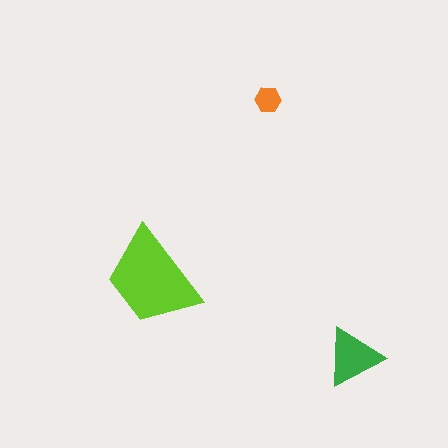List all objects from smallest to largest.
The orange hexagon, the green triangle, the lime trapezoid.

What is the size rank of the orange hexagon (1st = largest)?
3rd.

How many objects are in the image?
There are 3 objects in the image.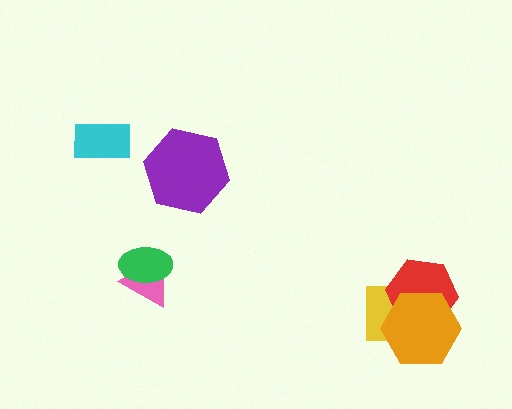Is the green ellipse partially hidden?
No, no other shape covers it.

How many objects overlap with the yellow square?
2 objects overlap with the yellow square.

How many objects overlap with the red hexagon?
2 objects overlap with the red hexagon.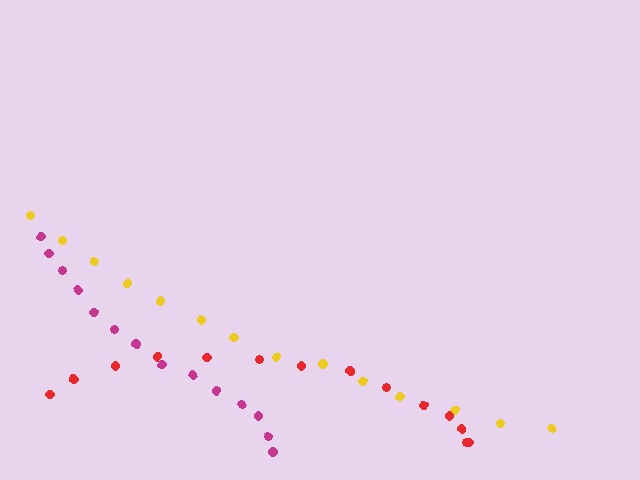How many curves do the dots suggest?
There are 3 distinct paths.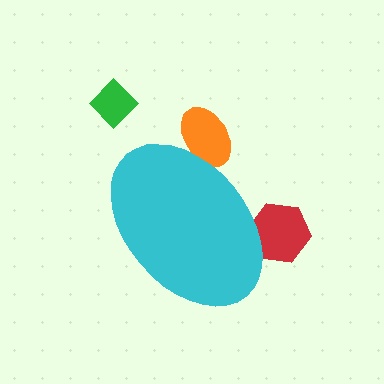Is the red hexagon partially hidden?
Yes, the red hexagon is partially hidden behind the cyan ellipse.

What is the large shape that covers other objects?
A cyan ellipse.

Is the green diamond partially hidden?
No, the green diamond is fully visible.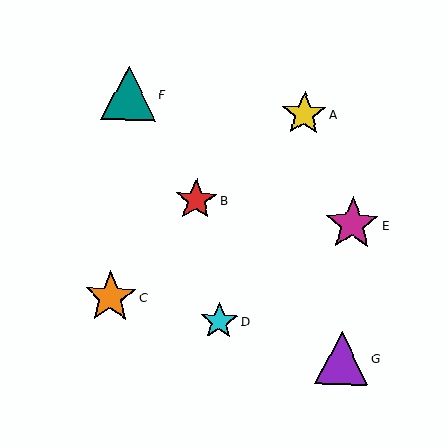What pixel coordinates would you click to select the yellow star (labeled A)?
Click at (304, 114) to select the yellow star A.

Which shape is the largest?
The teal triangle (labeled F) is the largest.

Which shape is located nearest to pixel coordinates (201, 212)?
The red star (labeled B) at (196, 200) is nearest to that location.